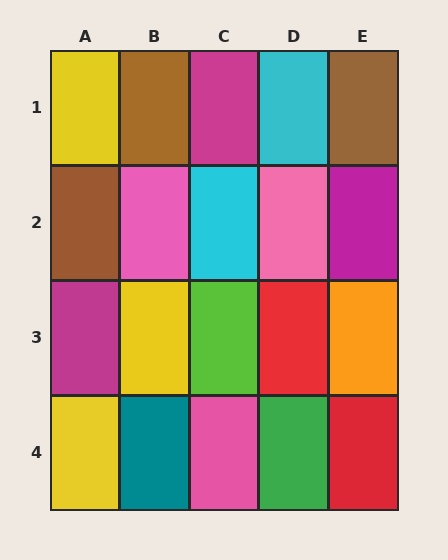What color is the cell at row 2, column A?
Brown.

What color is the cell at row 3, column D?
Red.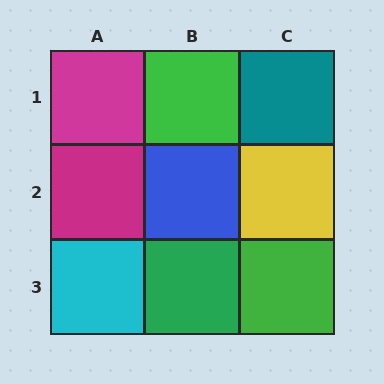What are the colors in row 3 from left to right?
Cyan, green, green.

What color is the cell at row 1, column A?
Magenta.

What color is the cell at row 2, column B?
Blue.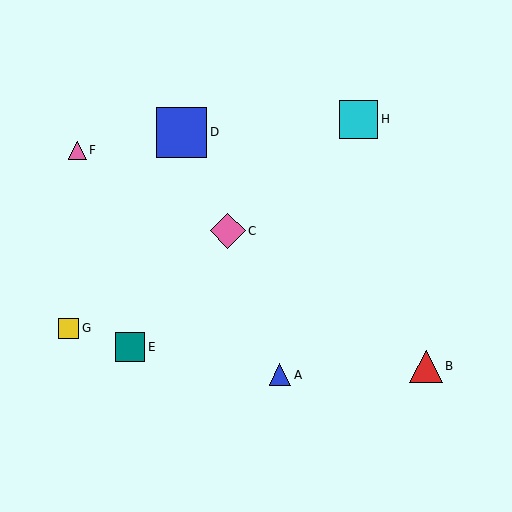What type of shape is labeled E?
Shape E is a teal square.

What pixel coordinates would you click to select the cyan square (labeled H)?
Click at (359, 119) to select the cyan square H.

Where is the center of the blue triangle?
The center of the blue triangle is at (280, 375).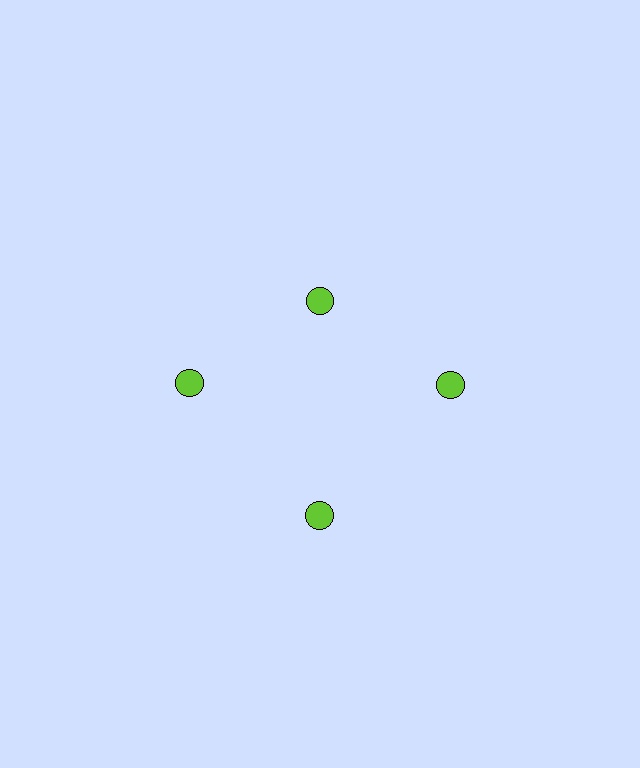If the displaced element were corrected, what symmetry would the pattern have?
It would have 4-fold rotational symmetry — the pattern would map onto itself every 90 degrees.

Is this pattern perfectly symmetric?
No. The 4 lime circles are arranged in a ring, but one element near the 12 o'clock position is pulled inward toward the center, breaking the 4-fold rotational symmetry.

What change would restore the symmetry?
The symmetry would be restored by moving it outward, back onto the ring so that all 4 circles sit at equal angles and equal distance from the center.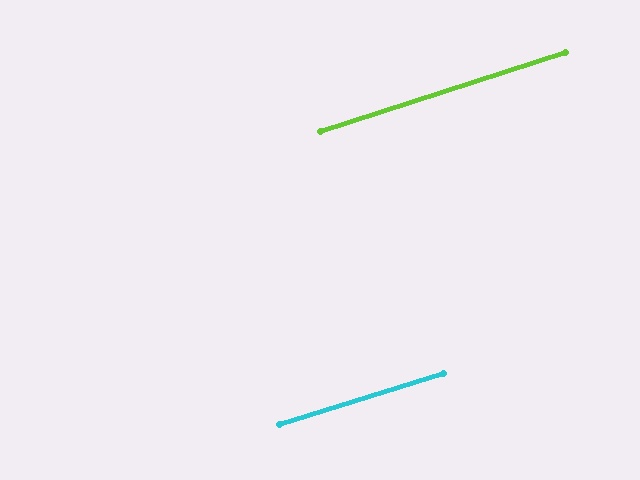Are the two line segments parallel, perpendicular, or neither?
Parallel — their directions differ by only 0.7°.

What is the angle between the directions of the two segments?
Approximately 1 degree.